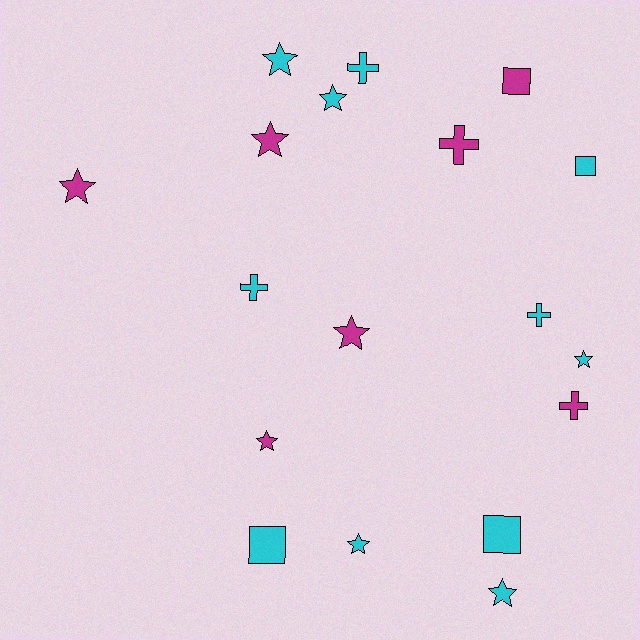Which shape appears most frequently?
Star, with 9 objects.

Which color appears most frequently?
Cyan, with 11 objects.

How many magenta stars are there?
There are 4 magenta stars.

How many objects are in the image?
There are 18 objects.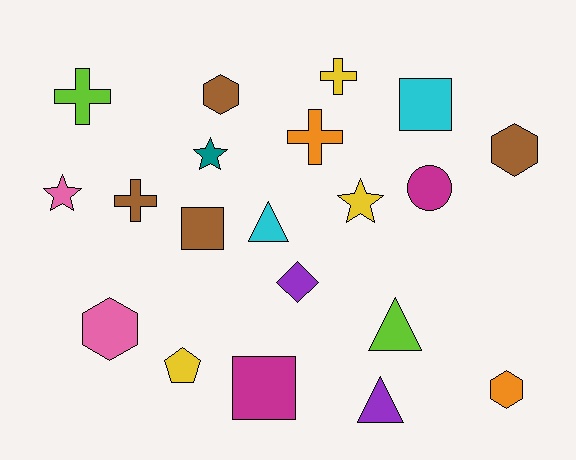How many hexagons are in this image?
There are 4 hexagons.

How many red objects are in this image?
There are no red objects.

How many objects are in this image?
There are 20 objects.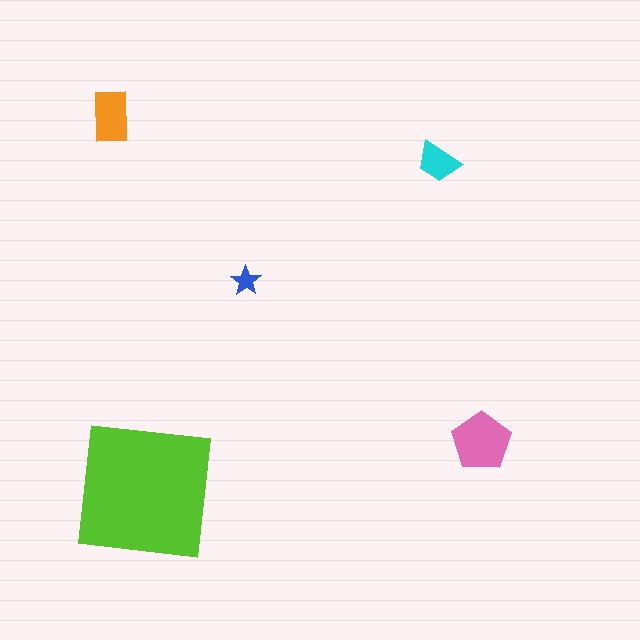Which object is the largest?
The lime square.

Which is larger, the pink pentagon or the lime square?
The lime square.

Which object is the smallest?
The blue star.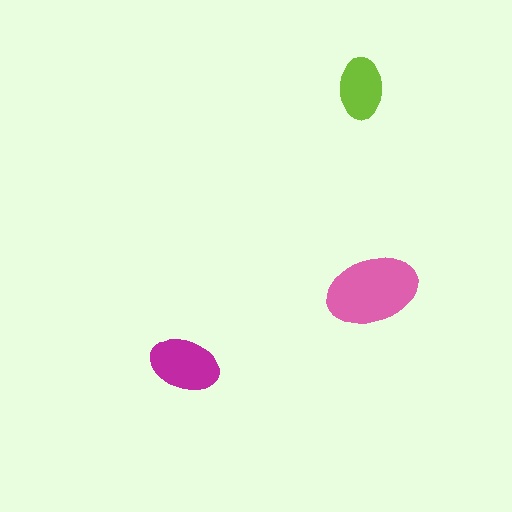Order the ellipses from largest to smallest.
the pink one, the magenta one, the lime one.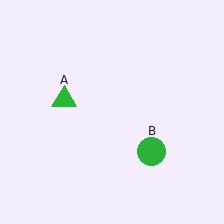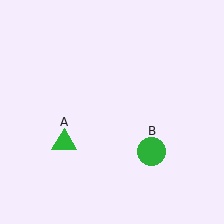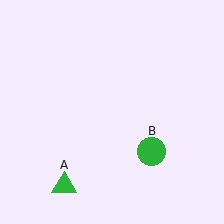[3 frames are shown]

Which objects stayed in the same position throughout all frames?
Green circle (object B) remained stationary.